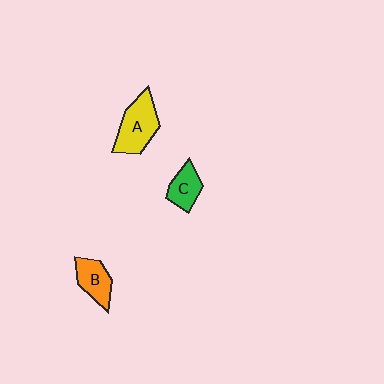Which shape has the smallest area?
Shape C (green).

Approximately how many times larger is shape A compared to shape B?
Approximately 1.5 times.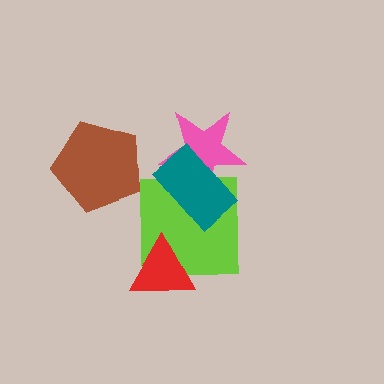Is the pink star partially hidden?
Yes, it is partially covered by another shape.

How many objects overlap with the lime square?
3 objects overlap with the lime square.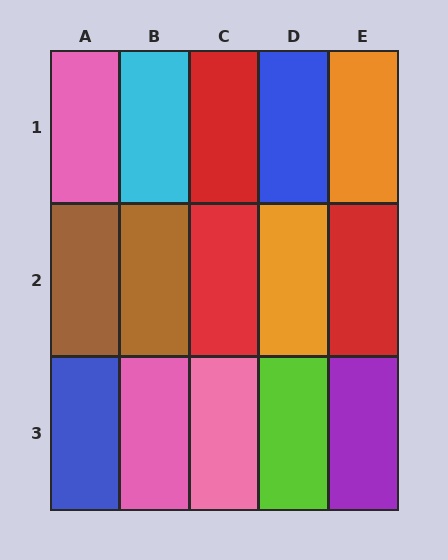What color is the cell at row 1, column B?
Cyan.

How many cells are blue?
2 cells are blue.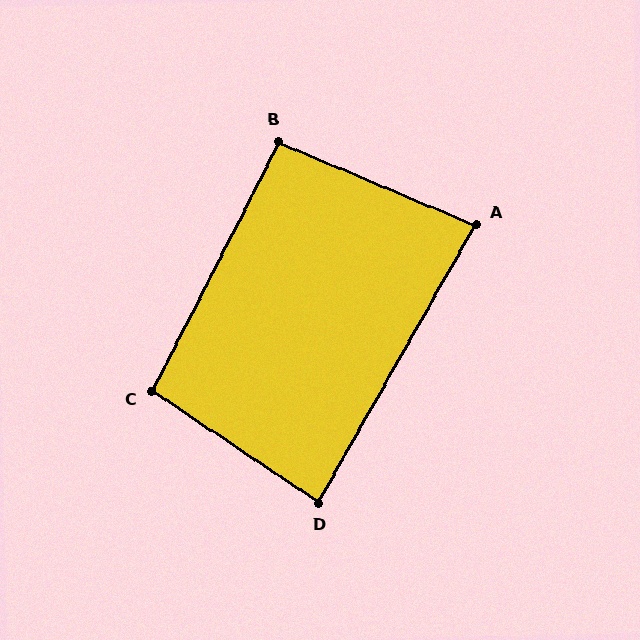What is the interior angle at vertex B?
Approximately 94 degrees (approximately right).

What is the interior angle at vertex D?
Approximately 86 degrees (approximately right).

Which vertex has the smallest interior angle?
A, at approximately 83 degrees.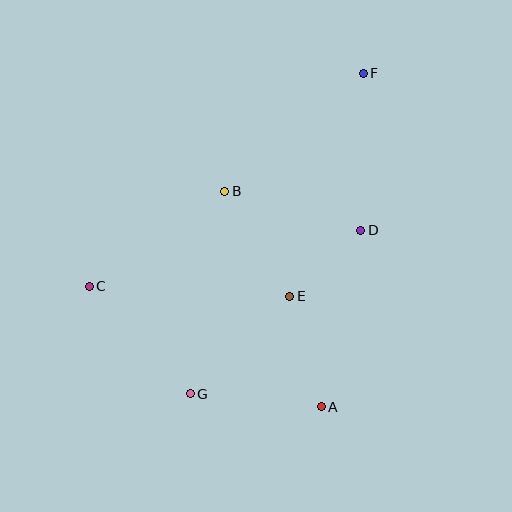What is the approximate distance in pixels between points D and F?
The distance between D and F is approximately 157 pixels.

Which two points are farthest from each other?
Points F and G are farthest from each other.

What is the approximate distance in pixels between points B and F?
The distance between B and F is approximately 182 pixels.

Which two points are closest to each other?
Points D and E are closest to each other.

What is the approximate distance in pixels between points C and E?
The distance between C and E is approximately 200 pixels.